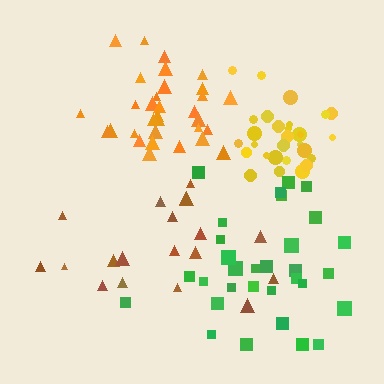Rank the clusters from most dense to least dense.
yellow, orange, green, brown.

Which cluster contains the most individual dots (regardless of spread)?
Orange (32).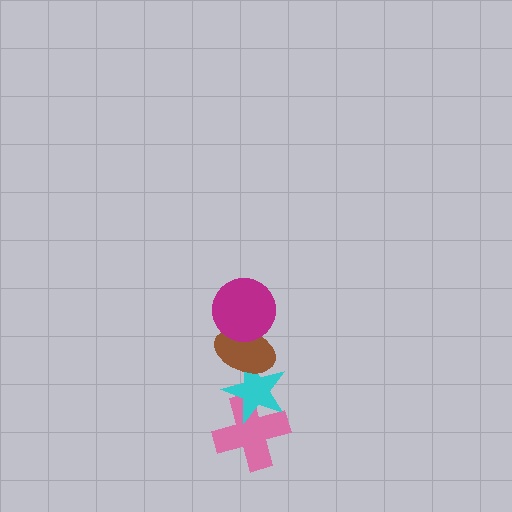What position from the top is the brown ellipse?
The brown ellipse is 2nd from the top.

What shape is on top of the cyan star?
The brown ellipse is on top of the cyan star.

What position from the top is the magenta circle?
The magenta circle is 1st from the top.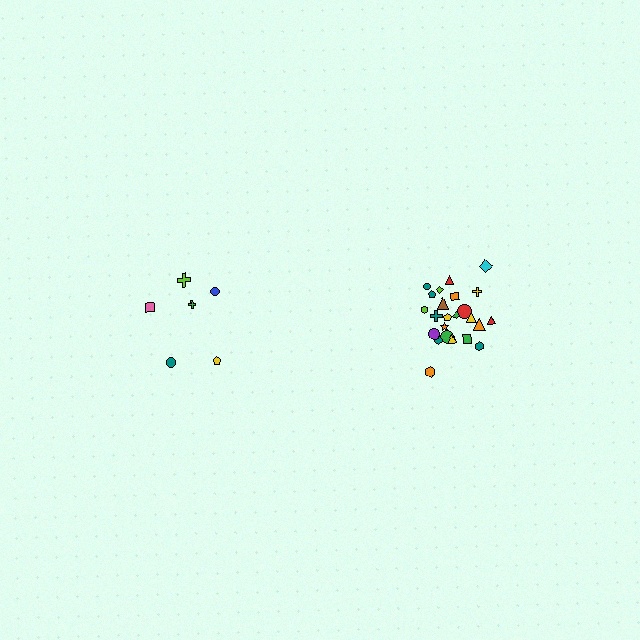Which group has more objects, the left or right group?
The right group.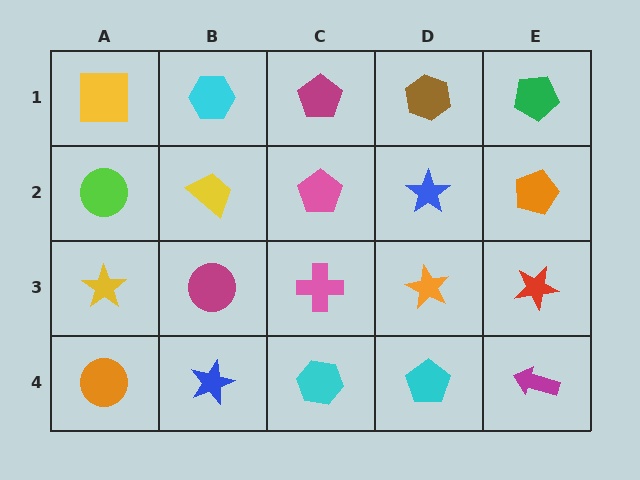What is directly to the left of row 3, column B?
A yellow star.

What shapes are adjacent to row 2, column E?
A green pentagon (row 1, column E), a red star (row 3, column E), a blue star (row 2, column D).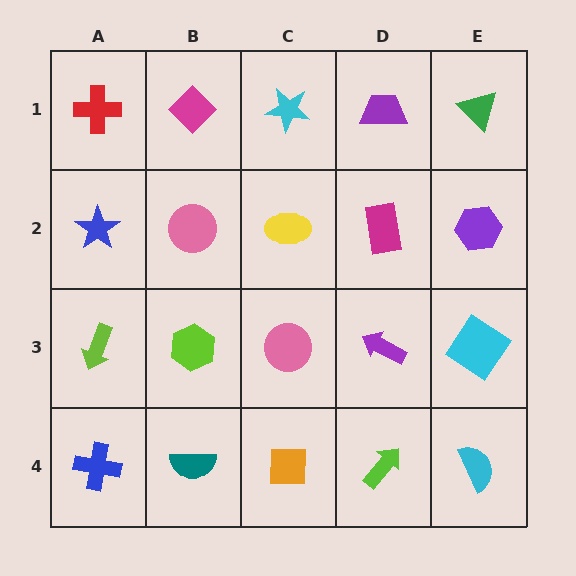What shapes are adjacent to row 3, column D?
A magenta rectangle (row 2, column D), a lime arrow (row 4, column D), a pink circle (row 3, column C), a cyan diamond (row 3, column E).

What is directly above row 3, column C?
A yellow ellipse.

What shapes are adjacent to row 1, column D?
A magenta rectangle (row 2, column D), a cyan star (row 1, column C), a green triangle (row 1, column E).